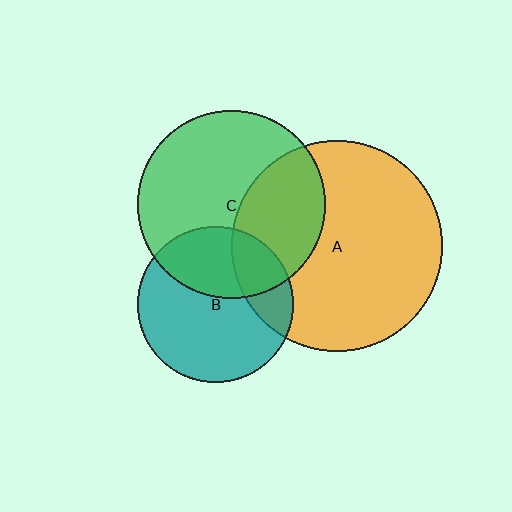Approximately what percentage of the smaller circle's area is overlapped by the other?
Approximately 35%.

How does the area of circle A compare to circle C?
Approximately 1.3 times.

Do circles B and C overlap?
Yes.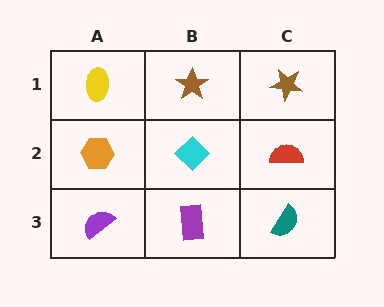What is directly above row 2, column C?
A brown star.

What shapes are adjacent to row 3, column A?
An orange hexagon (row 2, column A), a purple rectangle (row 3, column B).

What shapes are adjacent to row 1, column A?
An orange hexagon (row 2, column A), a brown star (row 1, column B).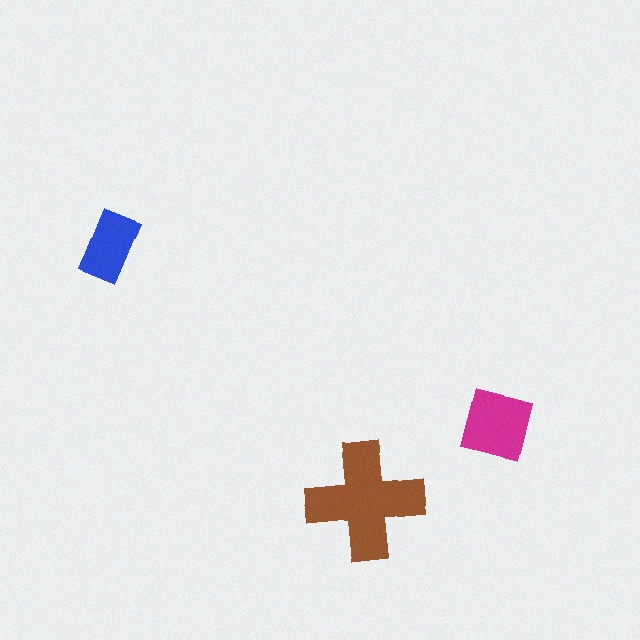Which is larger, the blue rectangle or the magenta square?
The magenta square.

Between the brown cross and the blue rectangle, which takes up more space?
The brown cross.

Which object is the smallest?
The blue rectangle.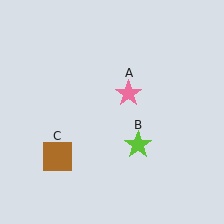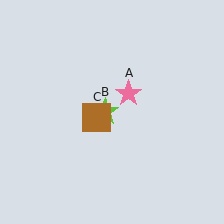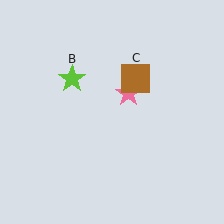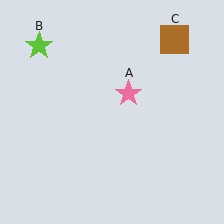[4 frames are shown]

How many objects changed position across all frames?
2 objects changed position: lime star (object B), brown square (object C).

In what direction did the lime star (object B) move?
The lime star (object B) moved up and to the left.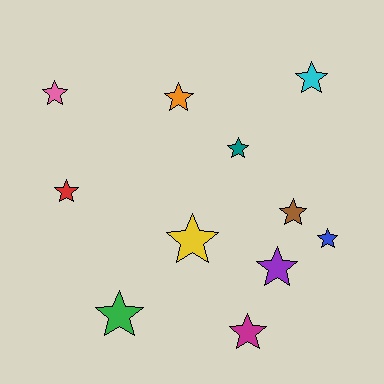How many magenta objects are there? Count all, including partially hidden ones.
There is 1 magenta object.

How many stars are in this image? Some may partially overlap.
There are 11 stars.